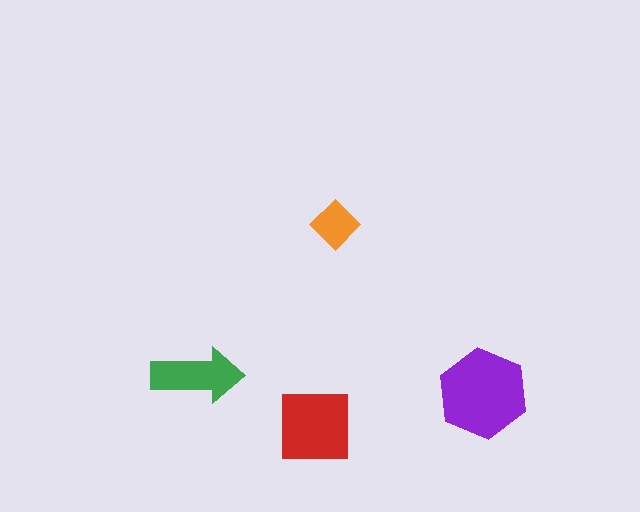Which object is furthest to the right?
The purple hexagon is rightmost.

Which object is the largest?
The purple hexagon.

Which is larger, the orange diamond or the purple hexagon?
The purple hexagon.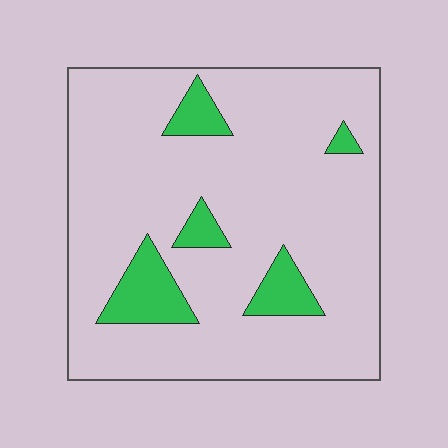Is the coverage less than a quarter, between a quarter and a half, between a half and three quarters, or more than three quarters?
Less than a quarter.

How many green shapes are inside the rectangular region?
5.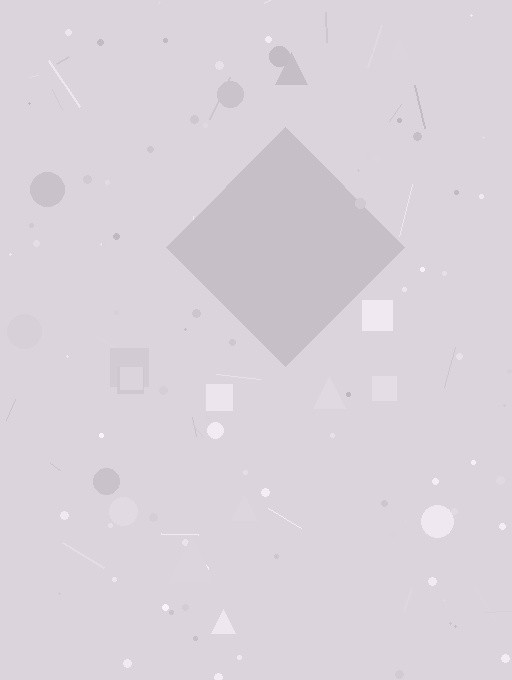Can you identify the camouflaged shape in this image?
The camouflaged shape is a diamond.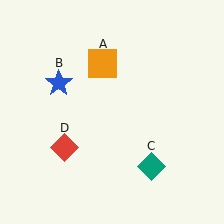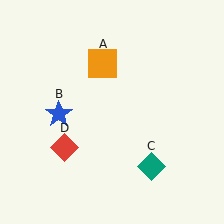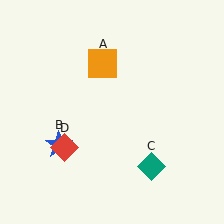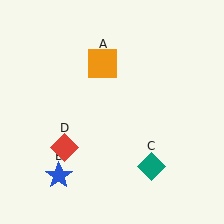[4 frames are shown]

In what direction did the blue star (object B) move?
The blue star (object B) moved down.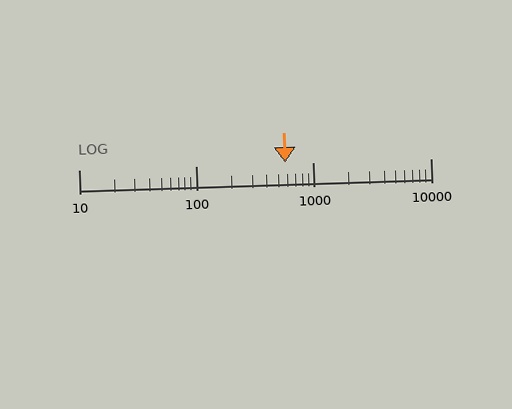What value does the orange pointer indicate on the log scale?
The pointer indicates approximately 570.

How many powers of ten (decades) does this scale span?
The scale spans 3 decades, from 10 to 10000.